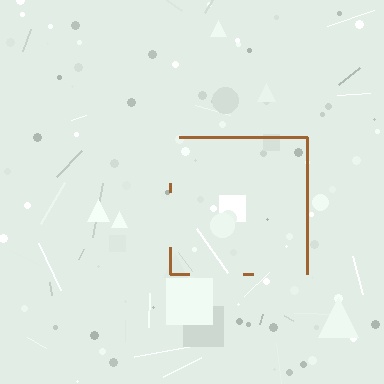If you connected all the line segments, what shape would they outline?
They would outline a square.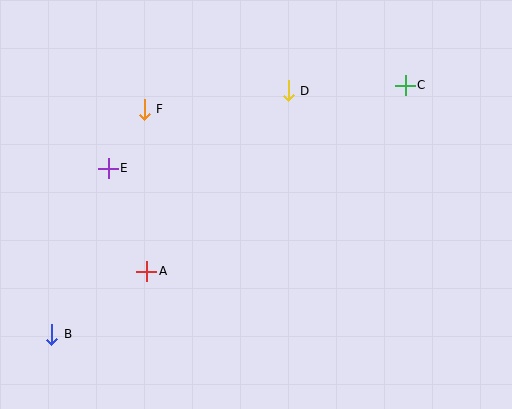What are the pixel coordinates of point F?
Point F is at (144, 109).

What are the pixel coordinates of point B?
Point B is at (52, 334).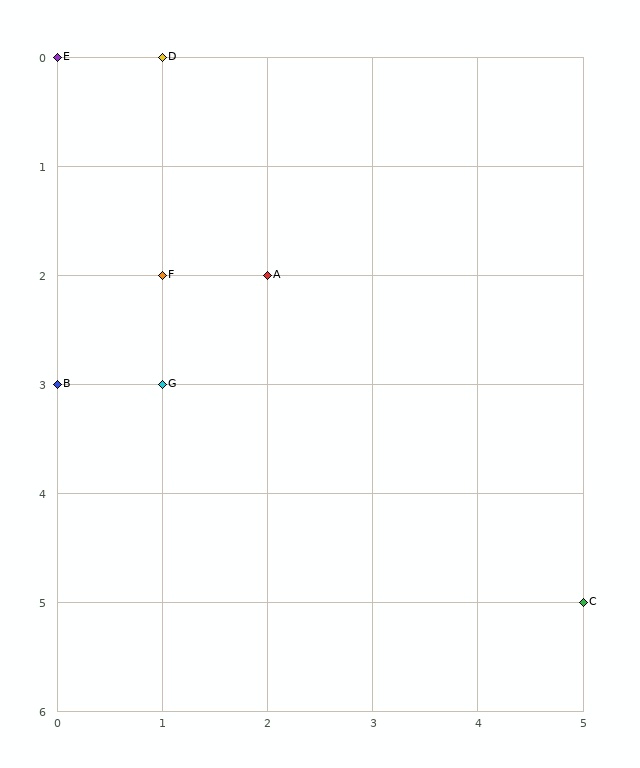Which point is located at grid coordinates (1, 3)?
Point G is at (1, 3).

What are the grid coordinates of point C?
Point C is at grid coordinates (5, 5).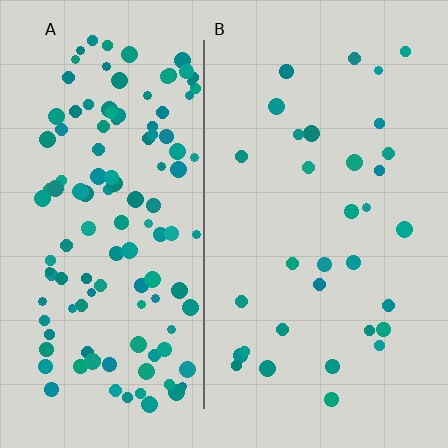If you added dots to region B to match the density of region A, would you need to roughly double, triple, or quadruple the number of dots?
Approximately quadruple.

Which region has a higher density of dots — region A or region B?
A (the left).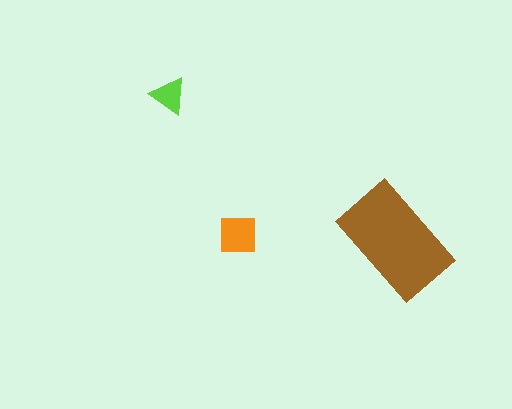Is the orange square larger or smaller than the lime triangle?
Larger.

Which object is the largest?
The brown rectangle.